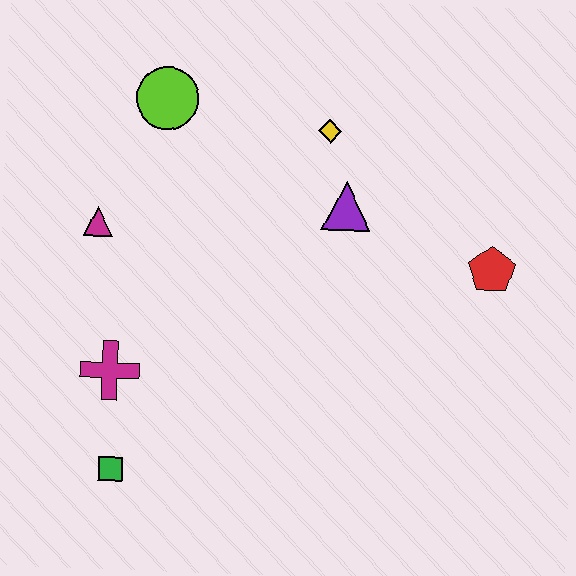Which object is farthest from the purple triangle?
The green square is farthest from the purple triangle.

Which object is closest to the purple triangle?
The yellow diamond is closest to the purple triangle.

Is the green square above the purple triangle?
No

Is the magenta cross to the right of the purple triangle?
No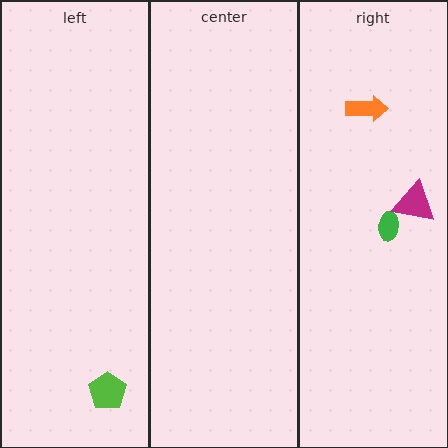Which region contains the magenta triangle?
The right region.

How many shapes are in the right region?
3.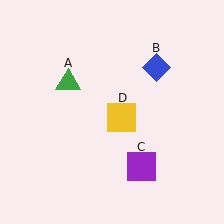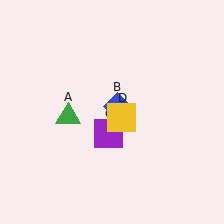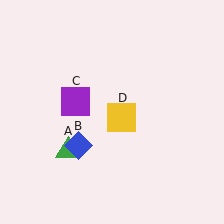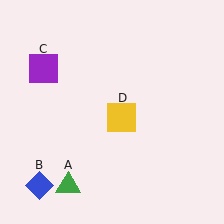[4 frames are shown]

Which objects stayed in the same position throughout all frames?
Yellow square (object D) remained stationary.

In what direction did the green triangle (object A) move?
The green triangle (object A) moved down.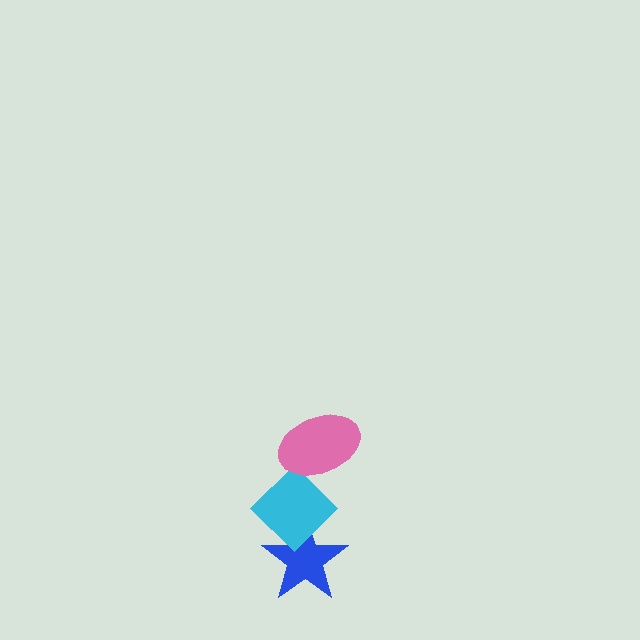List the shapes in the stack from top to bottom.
From top to bottom: the pink ellipse, the cyan diamond, the blue star.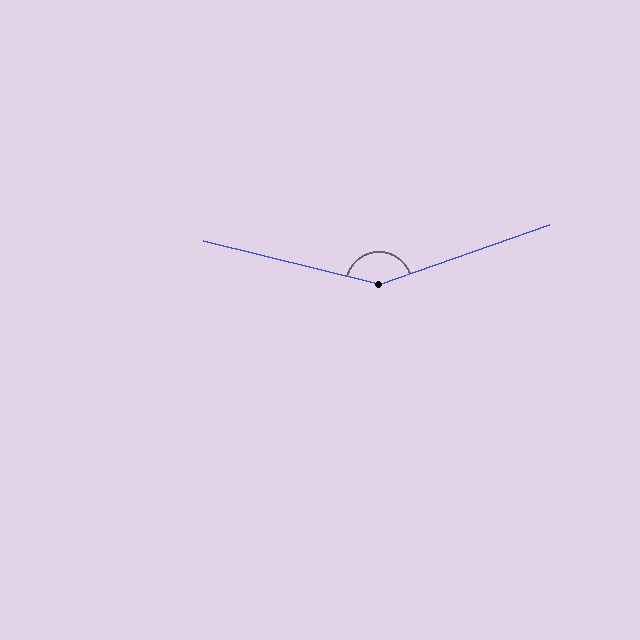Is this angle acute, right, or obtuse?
It is obtuse.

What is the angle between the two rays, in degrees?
Approximately 146 degrees.